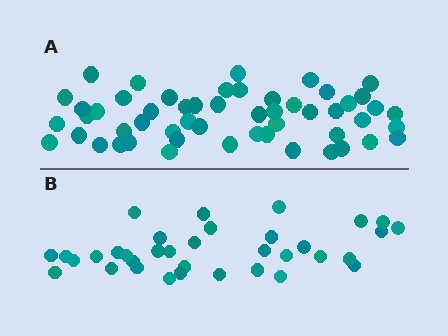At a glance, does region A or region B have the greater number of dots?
Region A (the top region) has more dots.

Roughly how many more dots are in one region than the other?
Region A has approximately 20 more dots than region B.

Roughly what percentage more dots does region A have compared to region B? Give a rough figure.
About 50% more.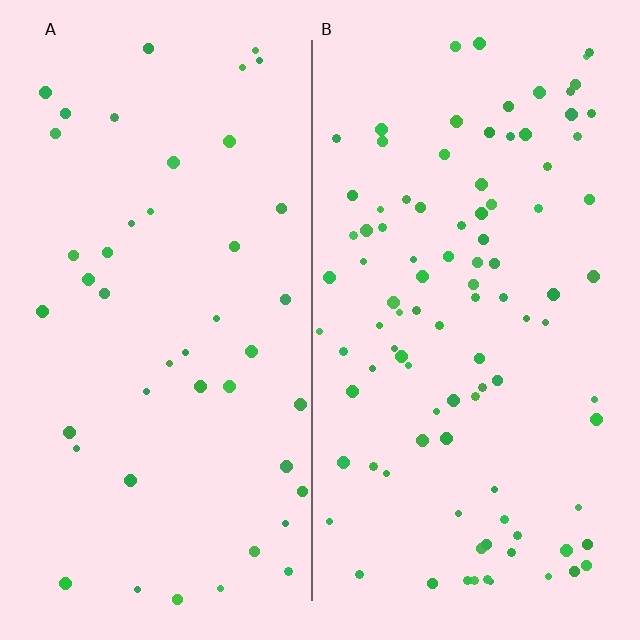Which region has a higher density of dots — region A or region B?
B (the right).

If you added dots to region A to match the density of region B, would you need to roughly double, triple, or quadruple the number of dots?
Approximately double.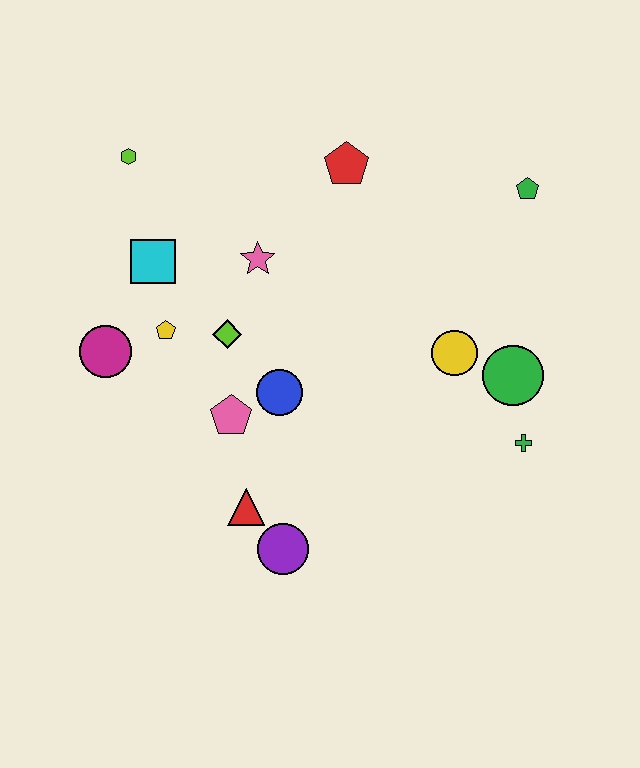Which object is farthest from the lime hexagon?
The green cross is farthest from the lime hexagon.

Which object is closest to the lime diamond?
The yellow pentagon is closest to the lime diamond.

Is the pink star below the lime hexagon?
Yes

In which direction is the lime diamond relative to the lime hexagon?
The lime diamond is below the lime hexagon.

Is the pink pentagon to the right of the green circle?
No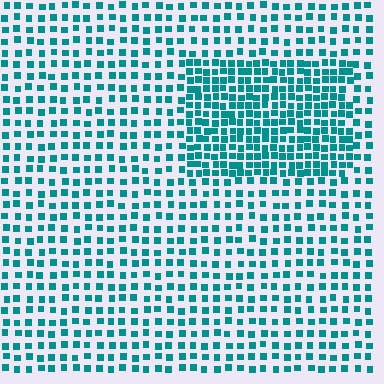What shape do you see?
I see a rectangle.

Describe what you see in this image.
The image contains small teal elements arranged at two different densities. A rectangle-shaped region is visible where the elements are more densely packed than the surrounding area.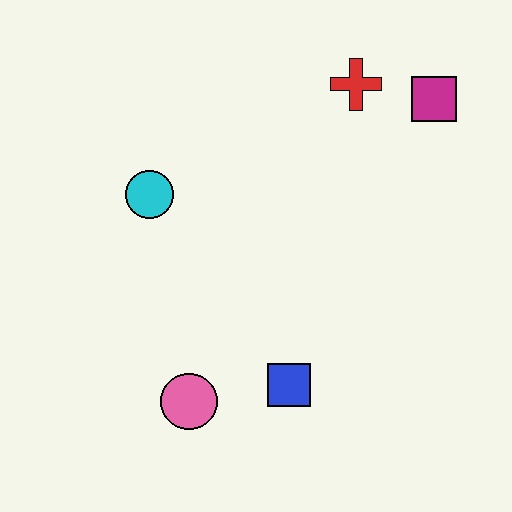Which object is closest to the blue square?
The pink circle is closest to the blue square.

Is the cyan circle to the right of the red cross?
No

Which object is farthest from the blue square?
The magenta square is farthest from the blue square.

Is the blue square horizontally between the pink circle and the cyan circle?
No